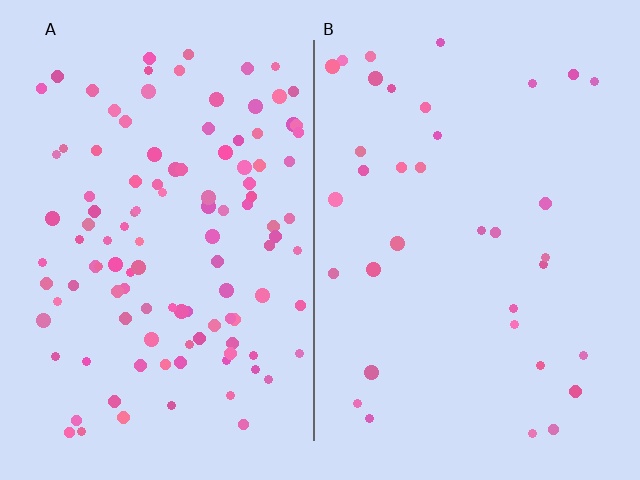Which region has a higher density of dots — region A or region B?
A (the left).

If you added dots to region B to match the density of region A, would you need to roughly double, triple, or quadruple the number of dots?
Approximately triple.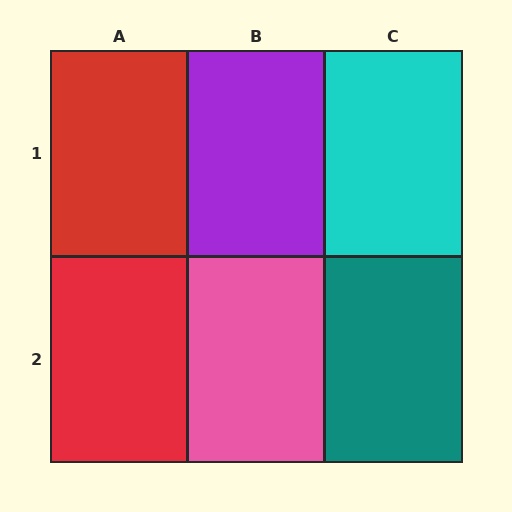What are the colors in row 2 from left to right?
Red, pink, teal.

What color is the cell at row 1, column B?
Purple.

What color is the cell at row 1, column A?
Red.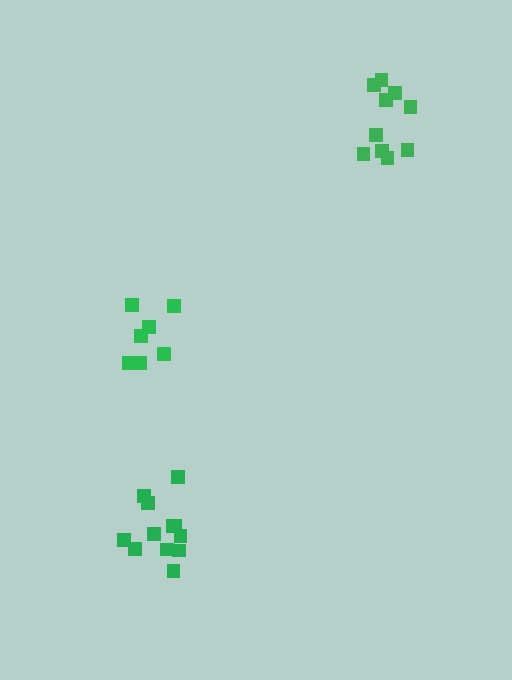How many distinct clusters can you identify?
There are 3 distinct clusters.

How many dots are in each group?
Group 1: 12 dots, Group 2: 7 dots, Group 3: 10 dots (29 total).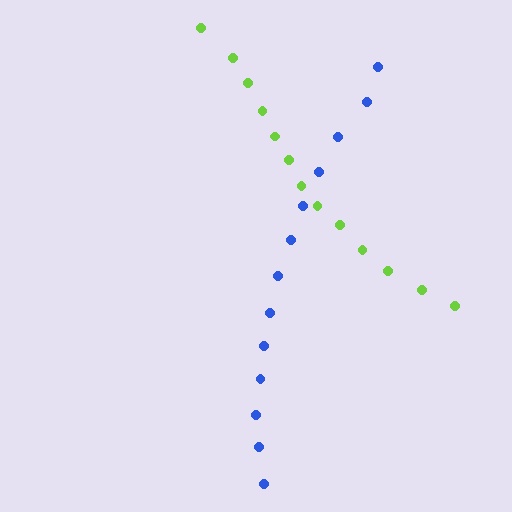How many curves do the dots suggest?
There are 2 distinct paths.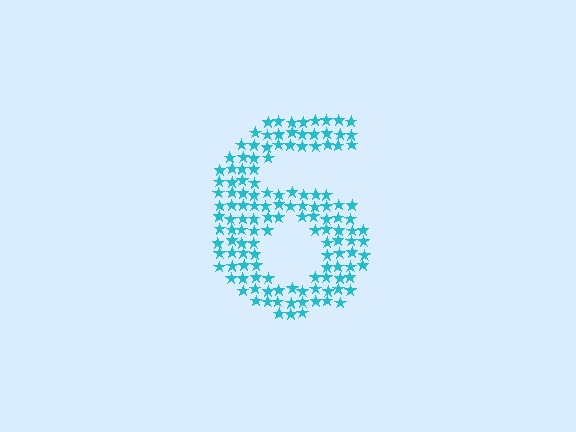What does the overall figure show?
The overall figure shows the digit 6.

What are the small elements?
The small elements are stars.